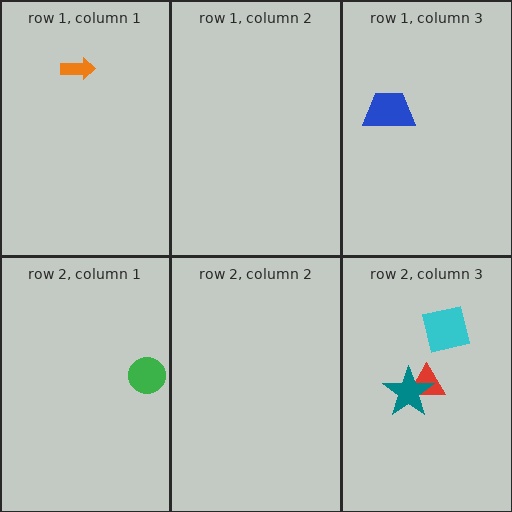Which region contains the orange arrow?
The row 1, column 1 region.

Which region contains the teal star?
The row 2, column 3 region.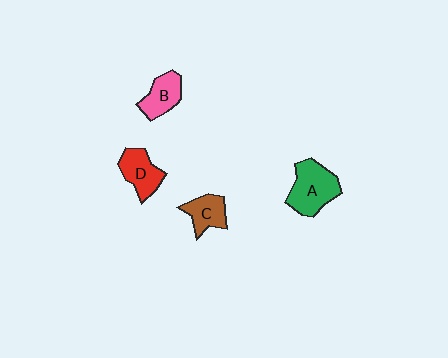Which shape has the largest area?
Shape A (green).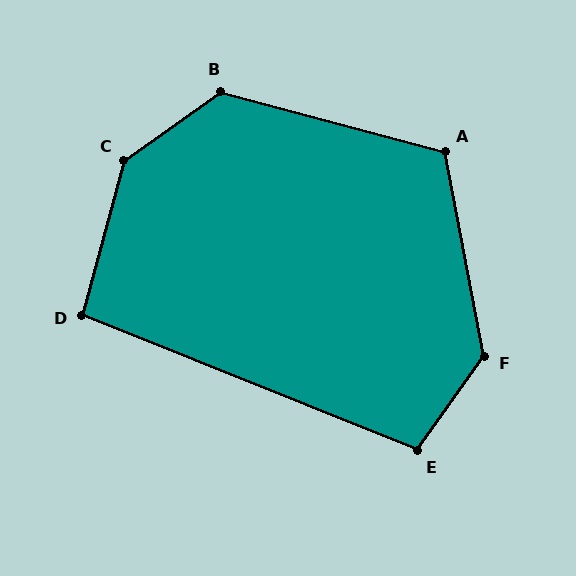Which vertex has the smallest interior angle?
D, at approximately 97 degrees.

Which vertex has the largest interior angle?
C, at approximately 141 degrees.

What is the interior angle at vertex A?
Approximately 116 degrees (obtuse).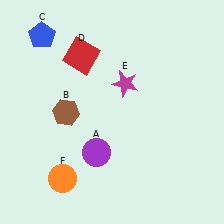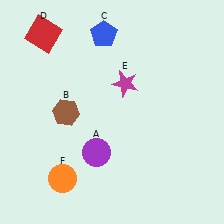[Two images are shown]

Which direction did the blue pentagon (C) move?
The blue pentagon (C) moved right.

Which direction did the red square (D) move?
The red square (D) moved left.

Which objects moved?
The objects that moved are: the blue pentagon (C), the red square (D).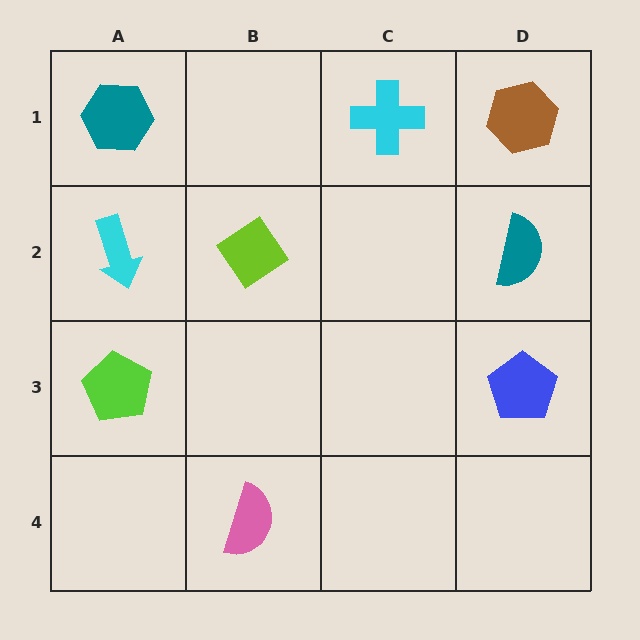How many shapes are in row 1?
3 shapes.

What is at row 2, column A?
A cyan arrow.